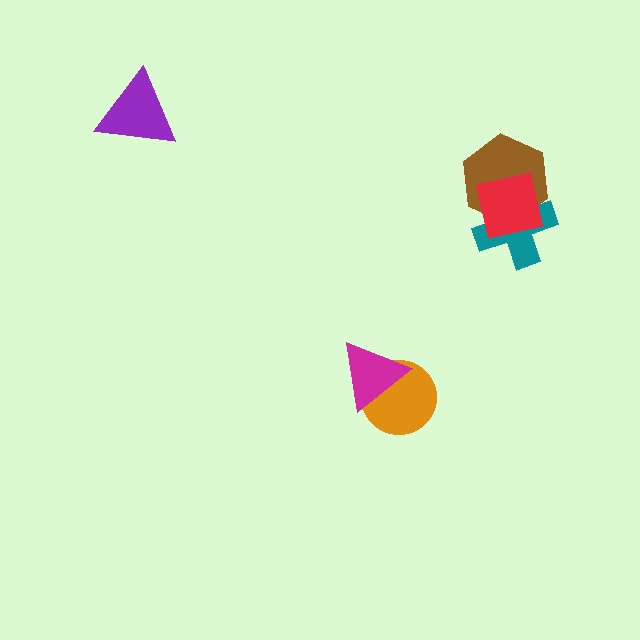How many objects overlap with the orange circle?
1 object overlaps with the orange circle.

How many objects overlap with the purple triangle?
0 objects overlap with the purple triangle.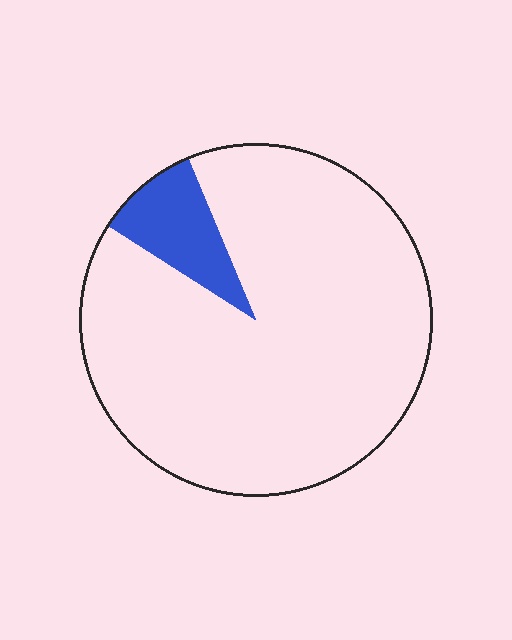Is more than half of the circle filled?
No.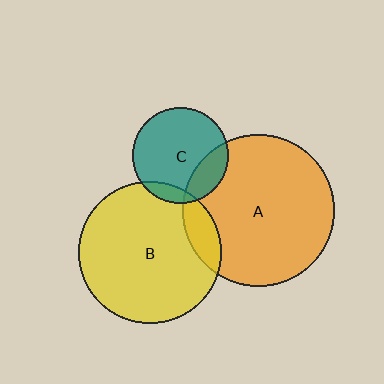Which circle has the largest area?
Circle A (orange).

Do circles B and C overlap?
Yes.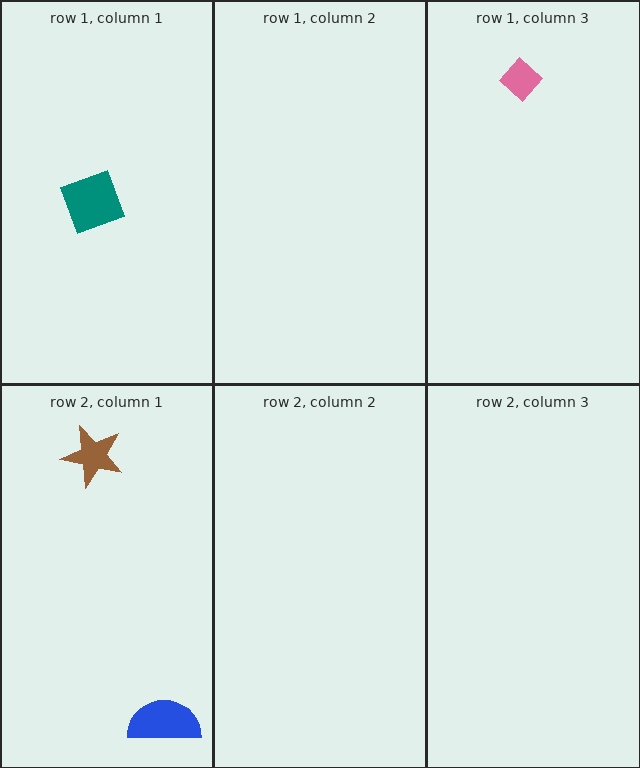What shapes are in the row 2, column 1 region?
The brown star, the blue semicircle.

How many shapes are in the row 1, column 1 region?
1.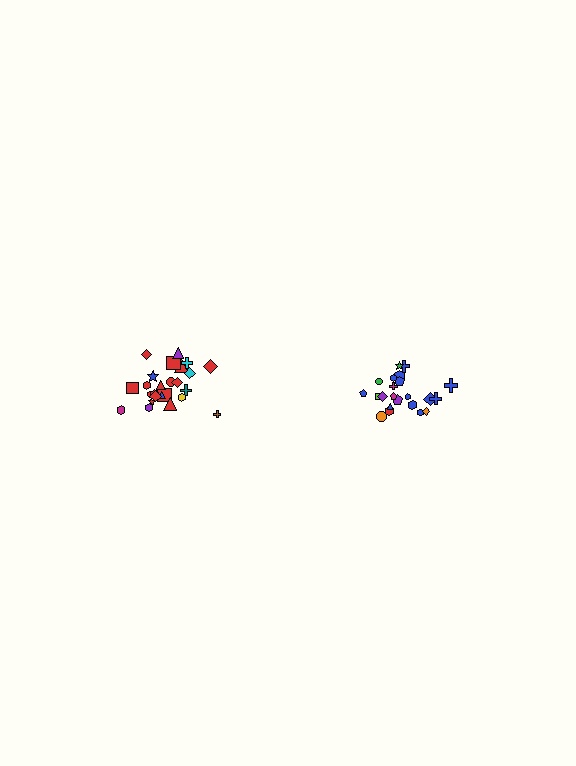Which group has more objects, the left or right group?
The left group.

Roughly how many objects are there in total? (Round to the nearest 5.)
Roughly 45 objects in total.